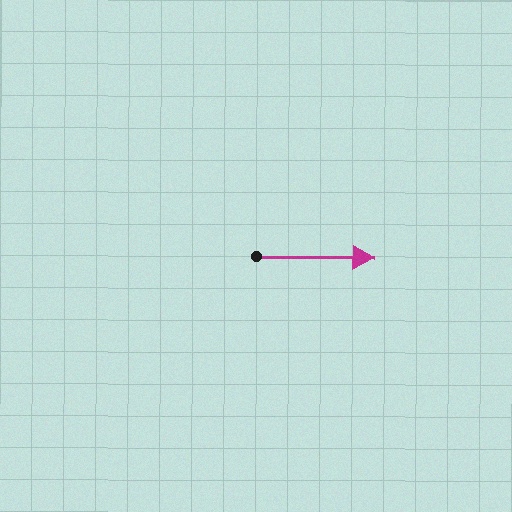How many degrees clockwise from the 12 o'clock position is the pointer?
Approximately 91 degrees.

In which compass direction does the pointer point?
East.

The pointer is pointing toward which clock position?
Roughly 3 o'clock.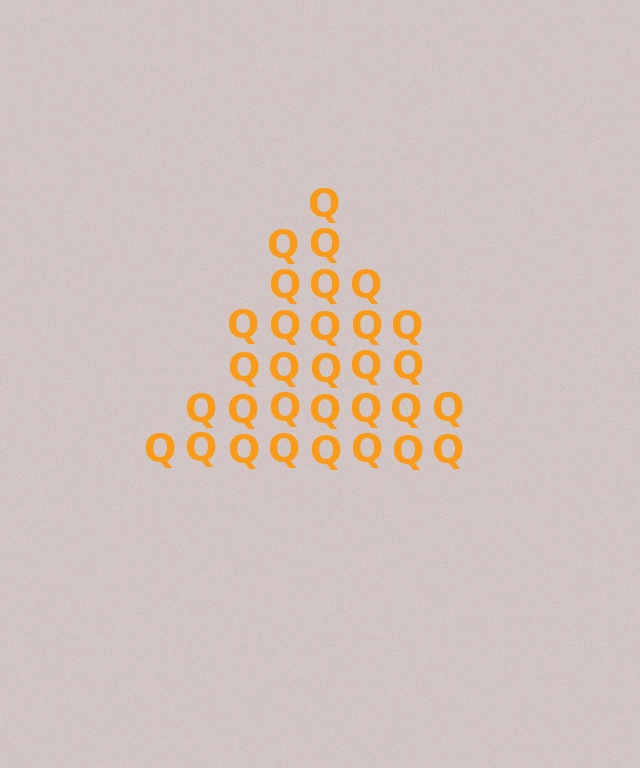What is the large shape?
The large shape is a triangle.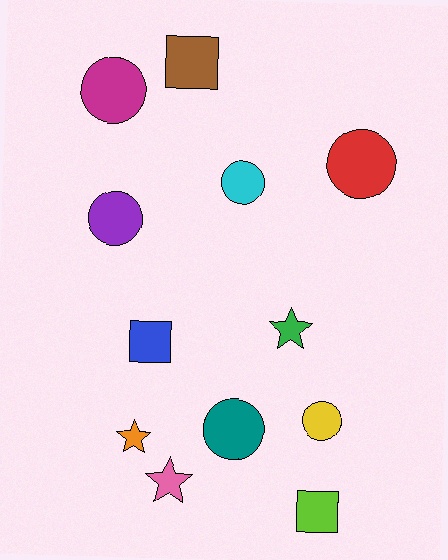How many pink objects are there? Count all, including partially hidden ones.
There is 1 pink object.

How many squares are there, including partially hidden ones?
There are 3 squares.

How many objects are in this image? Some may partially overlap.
There are 12 objects.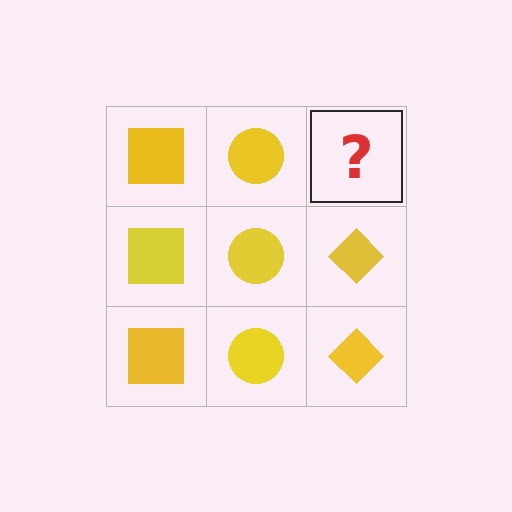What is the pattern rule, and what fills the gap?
The rule is that each column has a consistent shape. The gap should be filled with a yellow diamond.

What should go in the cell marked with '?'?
The missing cell should contain a yellow diamond.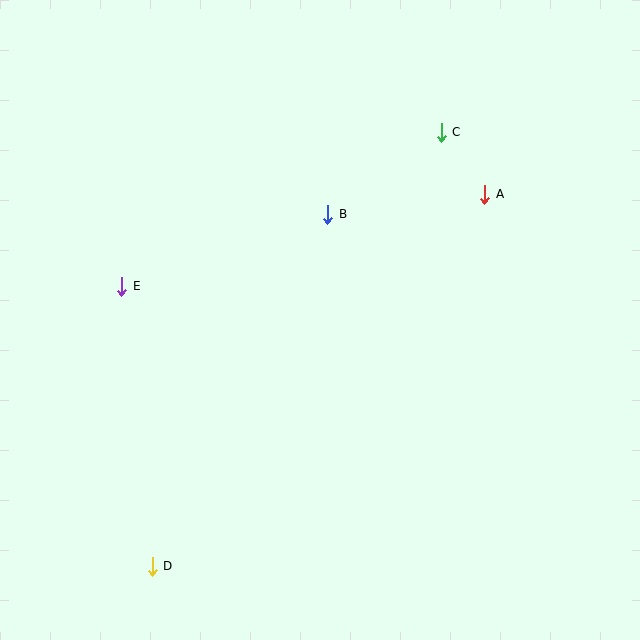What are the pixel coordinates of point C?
Point C is at (441, 132).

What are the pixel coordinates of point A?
Point A is at (485, 194).